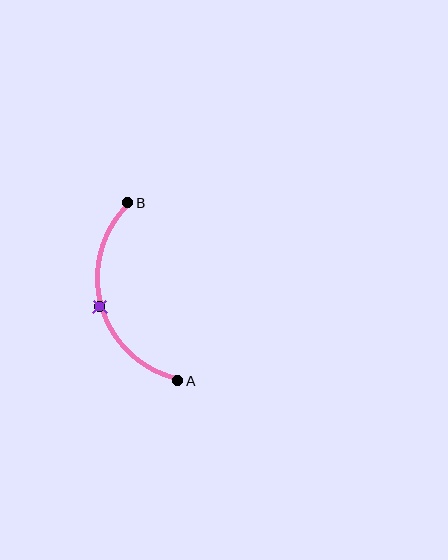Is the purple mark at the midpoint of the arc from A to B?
Yes. The purple mark lies on the arc at equal arc-length from both A and B — it is the arc midpoint.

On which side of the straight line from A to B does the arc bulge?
The arc bulges to the left of the straight line connecting A and B.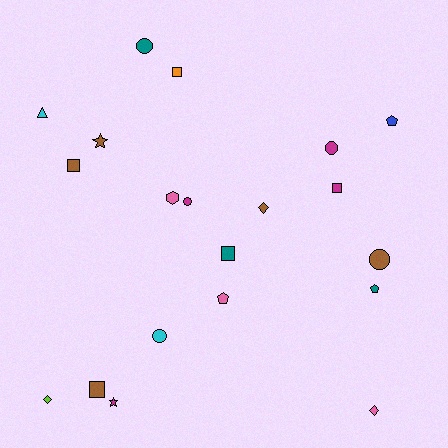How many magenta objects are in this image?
There are 4 magenta objects.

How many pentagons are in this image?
There are 3 pentagons.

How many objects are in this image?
There are 20 objects.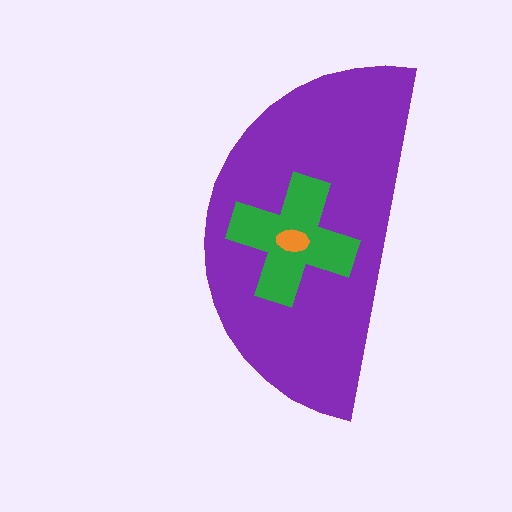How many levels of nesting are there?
3.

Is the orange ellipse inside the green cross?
Yes.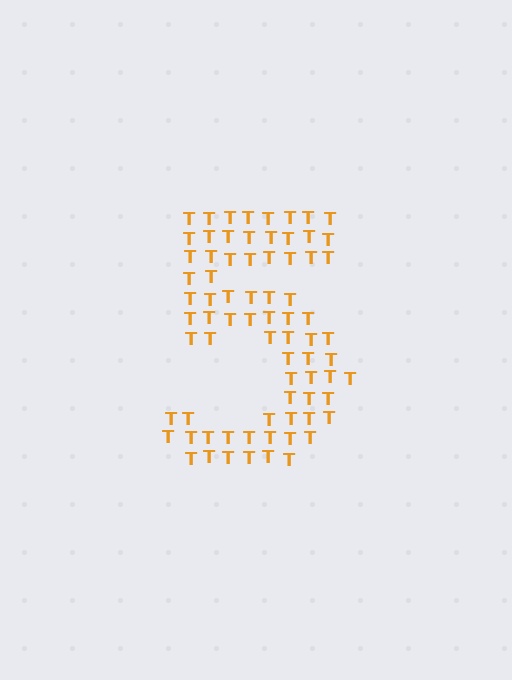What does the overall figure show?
The overall figure shows the digit 5.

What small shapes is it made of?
It is made of small letter T's.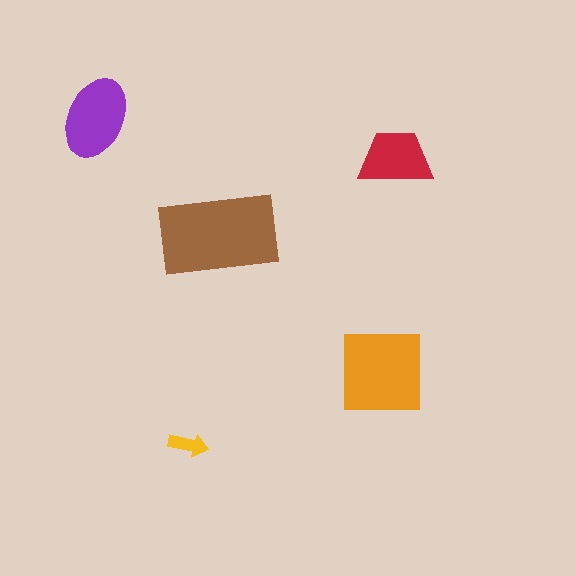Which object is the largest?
The brown rectangle.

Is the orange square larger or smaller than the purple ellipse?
Larger.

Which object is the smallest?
The yellow arrow.